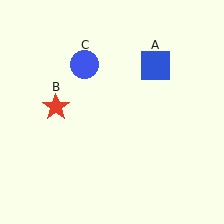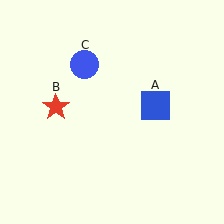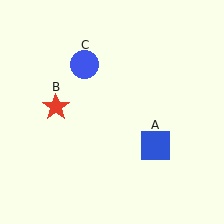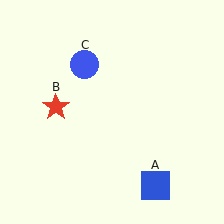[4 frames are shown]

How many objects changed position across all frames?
1 object changed position: blue square (object A).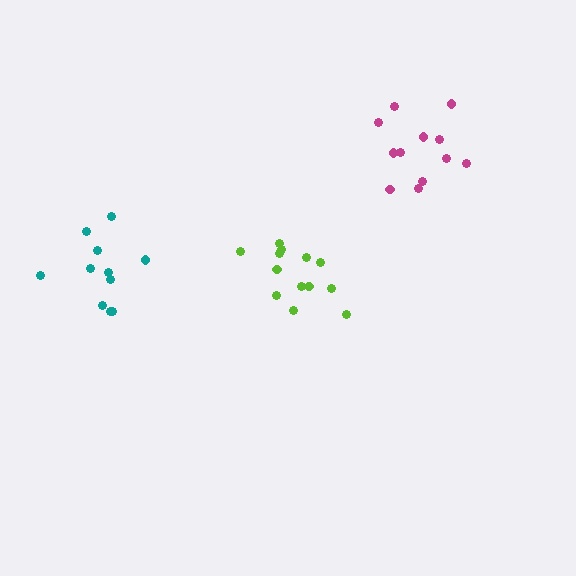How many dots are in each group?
Group 1: 13 dots, Group 2: 12 dots, Group 3: 11 dots (36 total).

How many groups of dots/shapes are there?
There are 3 groups.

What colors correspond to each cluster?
The clusters are colored: lime, magenta, teal.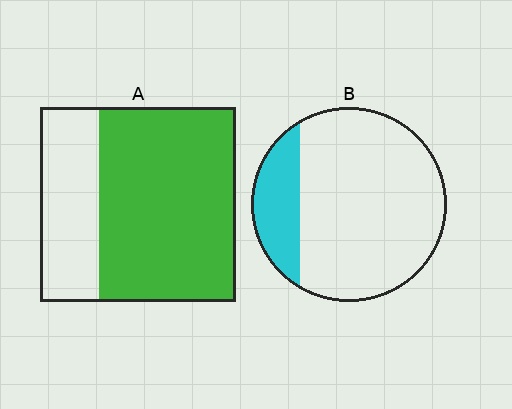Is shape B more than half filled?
No.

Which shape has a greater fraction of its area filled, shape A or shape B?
Shape A.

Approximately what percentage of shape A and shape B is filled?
A is approximately 70% and B is approximately 20%.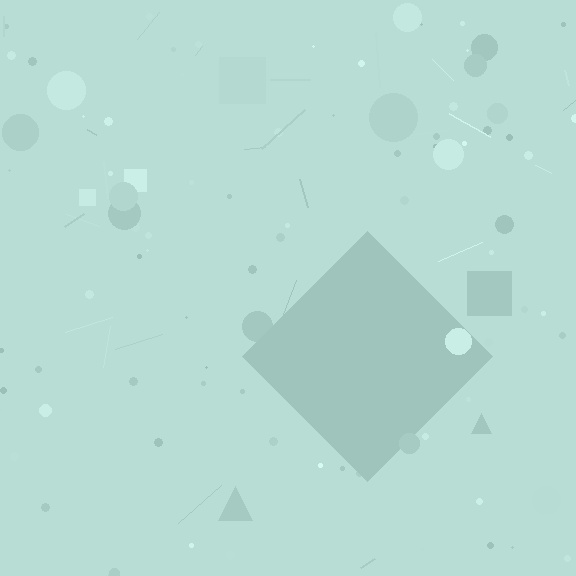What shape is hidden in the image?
A diamond is hidden in the image.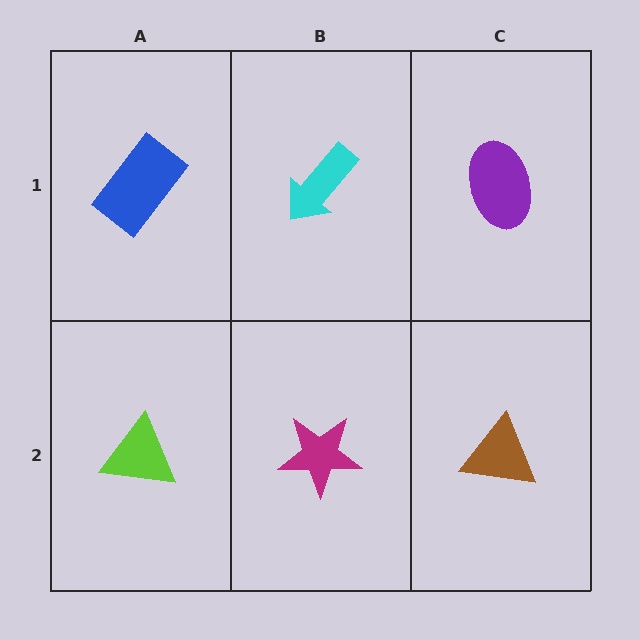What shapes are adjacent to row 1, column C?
A brown triangle (row 2, column C), a cyan arrow (row 1, column B).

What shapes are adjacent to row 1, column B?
A magenta star (row 2, column B), a blue rectangle (row 1, column A), a purple ellipse (row 1, column C).